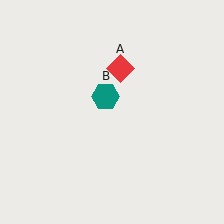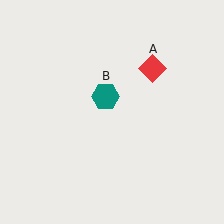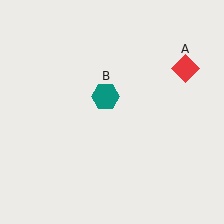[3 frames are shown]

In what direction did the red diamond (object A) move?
The red diamond (object A) moved right.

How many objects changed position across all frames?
1 object changed position: red diamond (object A).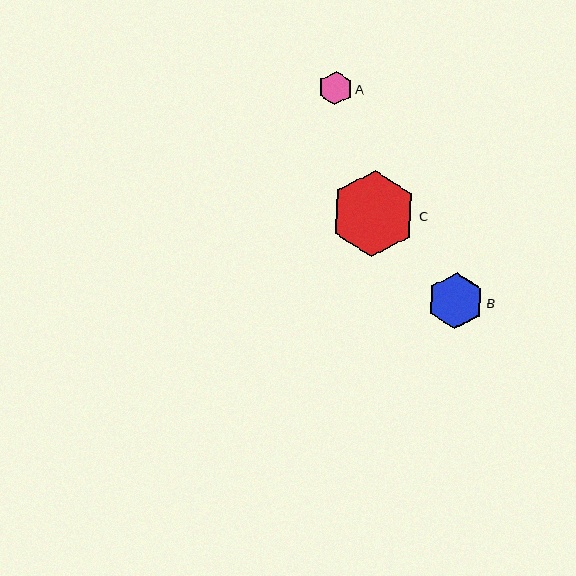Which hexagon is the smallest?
Hexagon A is the smallest with a size of approximately 34 pixels.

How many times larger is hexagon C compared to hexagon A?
Hexagon C is approximately 2.6 times the size of hexagon A.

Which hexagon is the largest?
Hexagon C is the largest with a size of approximately 86 pixels.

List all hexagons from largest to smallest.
From largest to smallest: C, B, A.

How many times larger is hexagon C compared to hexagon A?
Hexagon C is approximately 2.6 times the size of hexagon A.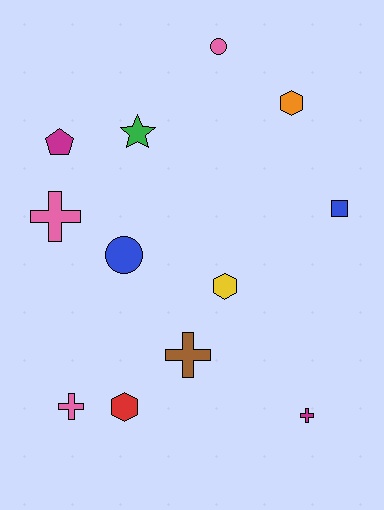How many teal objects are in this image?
There are no teal objects.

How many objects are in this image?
There are 12 objects.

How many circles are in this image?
There are 2 circles.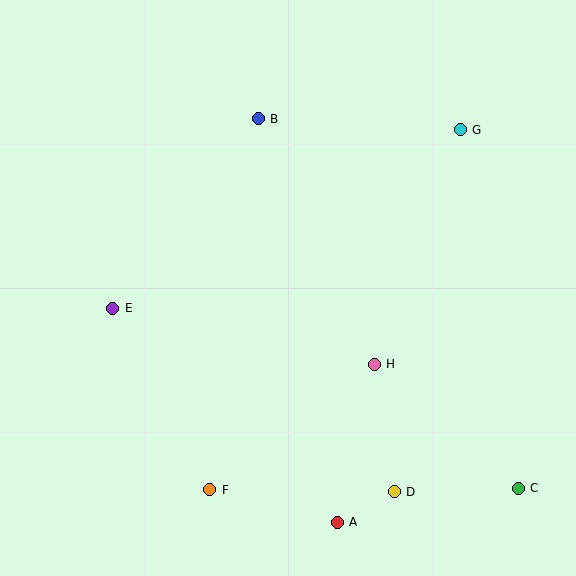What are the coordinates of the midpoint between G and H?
The midpoint between G and H is at (417, 247).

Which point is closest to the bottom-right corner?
Point C is closest to the bottom-right corner.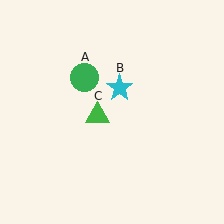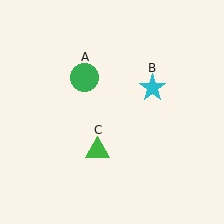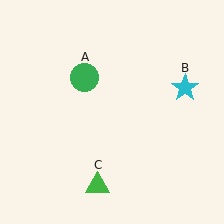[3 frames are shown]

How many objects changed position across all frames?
2 objects changed position: cyan star (object B), green triangle (object C).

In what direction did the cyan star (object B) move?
The cyan star (object B) moved right.